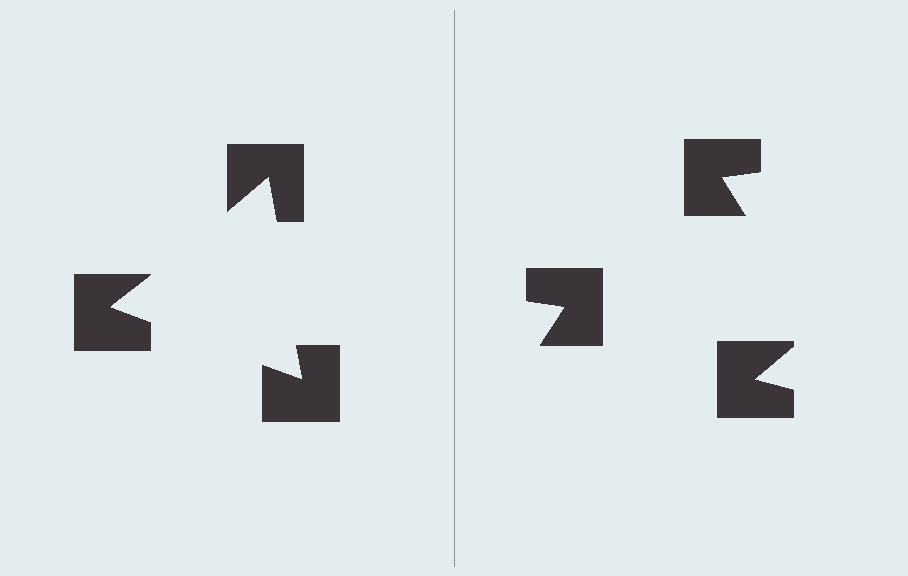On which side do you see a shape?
An illusory triangle appears on the left side. On the right side the wedge cuts are rotated, so no coherent shape forms.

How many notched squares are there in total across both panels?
6 — 3 on each side.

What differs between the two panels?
The notched squares are positioned identically on both sides; only the wedge orientations differ. On the left they align to a triangle; on the right they are misaligned.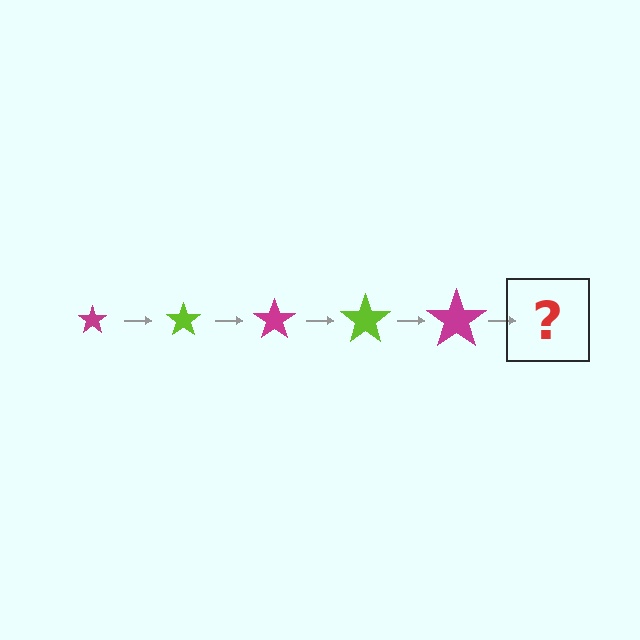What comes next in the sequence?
The next element should be a lime star, larger than the previous one.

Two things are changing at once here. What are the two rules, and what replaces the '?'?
The two rules are that the star grows larger each step and the color cycles through magenta and lime. The '?' should be a lime star, larger than the previous one.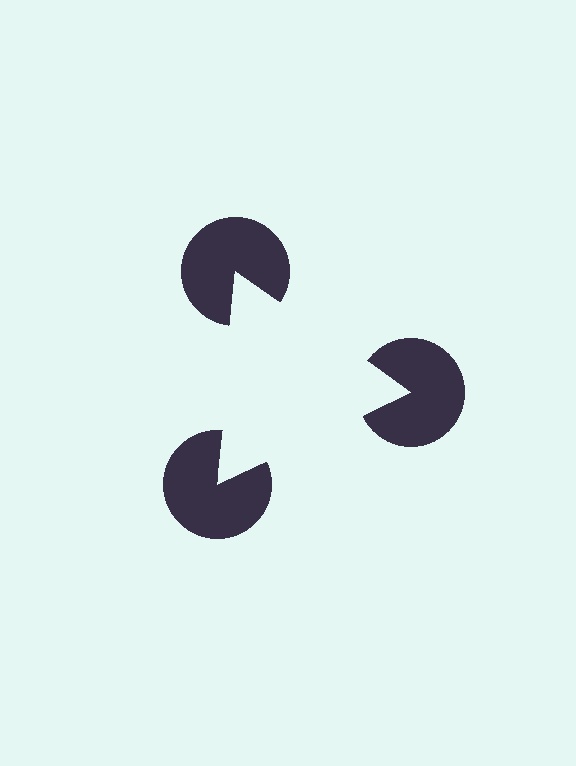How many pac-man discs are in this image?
There are 3 — one at each vertex of the illusory triangle.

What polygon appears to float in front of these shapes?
An illusory triangle — its edges are inferred from the aligned wedge cuts in the pac-man discs, not physically drawn.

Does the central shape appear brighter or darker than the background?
It typically appears slightly brighter than the background, even though no actual brightness change is drawn.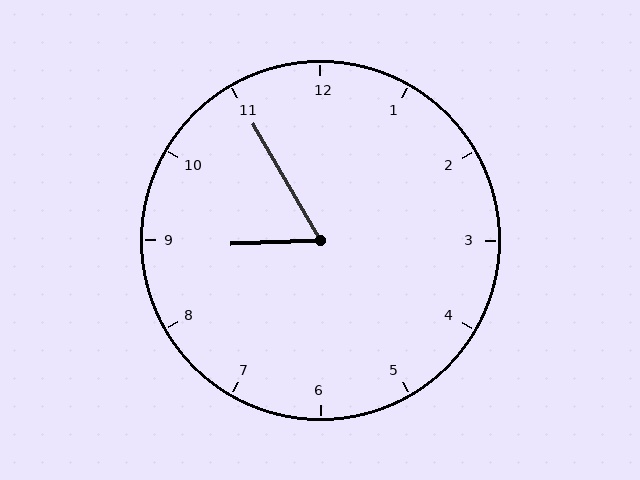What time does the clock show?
8:55.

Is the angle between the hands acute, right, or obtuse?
It is acute.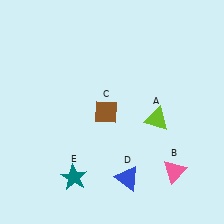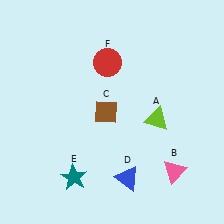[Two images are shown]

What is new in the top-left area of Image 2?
A red circle (F) was added in the top-left area of Image 2.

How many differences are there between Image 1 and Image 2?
There is 1 difference between the two images.